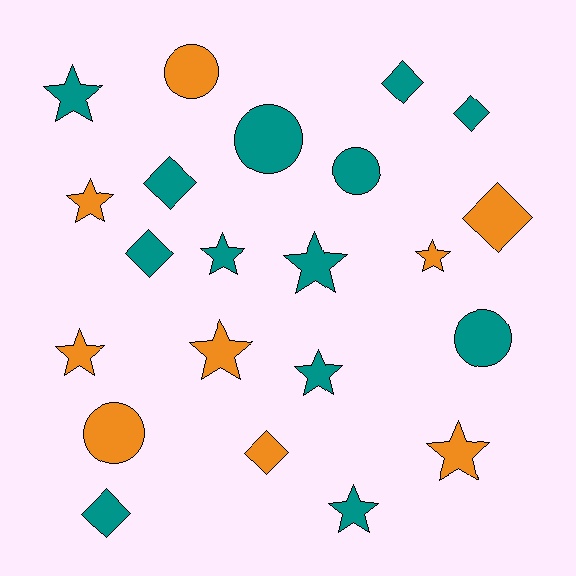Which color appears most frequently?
Teal, with 13 objects.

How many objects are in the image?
There are 22 objects.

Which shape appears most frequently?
Star, with 10 objects.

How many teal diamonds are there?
There are 5 teal diamonds.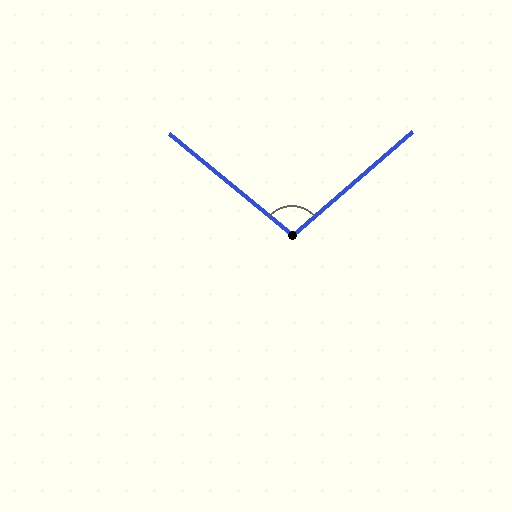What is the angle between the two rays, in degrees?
Approximately 100 degrees.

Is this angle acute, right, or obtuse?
It is obtuse.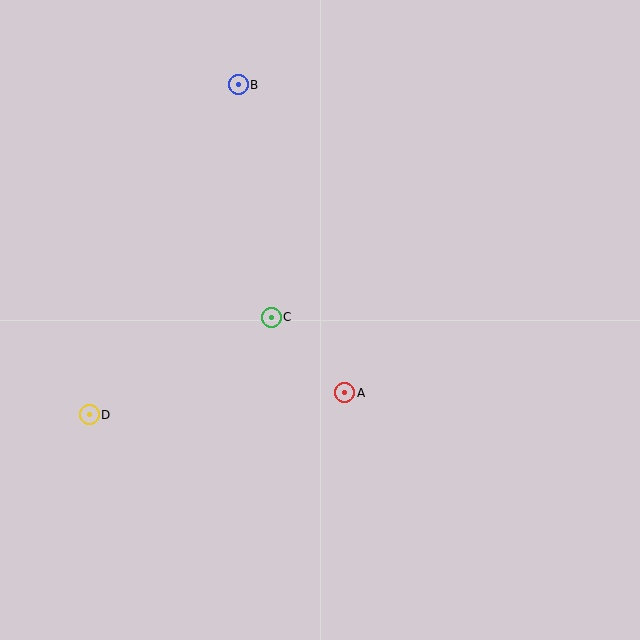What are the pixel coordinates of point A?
Point A is at (345, 393).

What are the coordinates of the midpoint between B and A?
The midpoint between B and A is at (291, 239).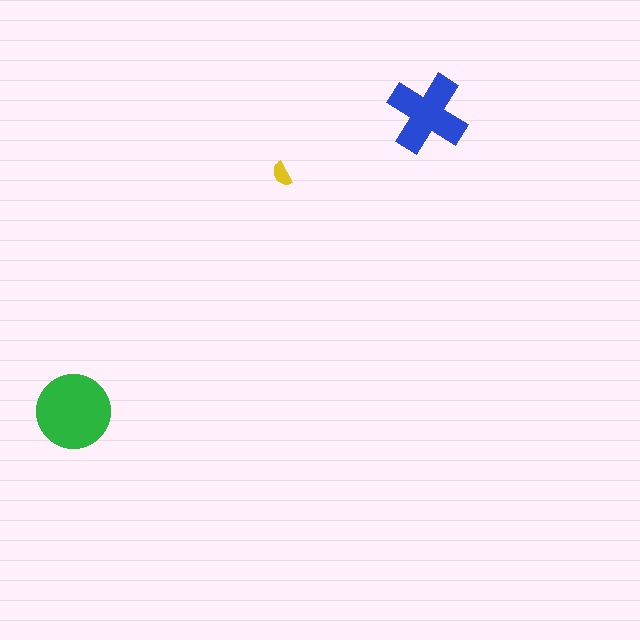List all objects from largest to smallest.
The green circle, the blue cross, the yellow semicircle.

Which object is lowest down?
The green circle is bottommost.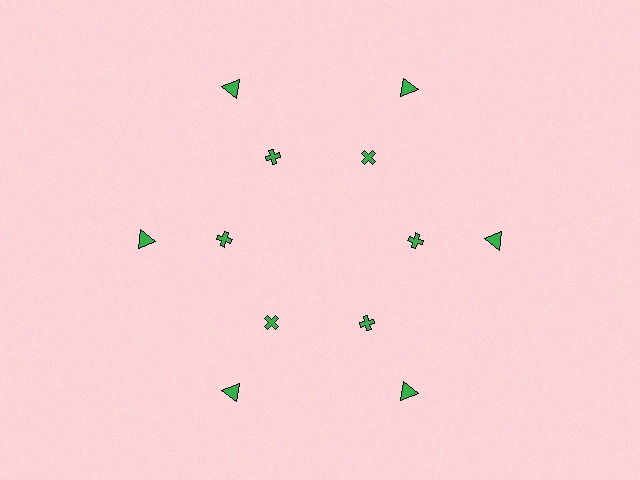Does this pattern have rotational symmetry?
Yes, this pattern has 6-fold rotational symmetry. It looks the same after rotating 60 degrees around the center.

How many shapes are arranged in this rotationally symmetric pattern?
There are 12 shapes, arranged in 6 groups of 2.